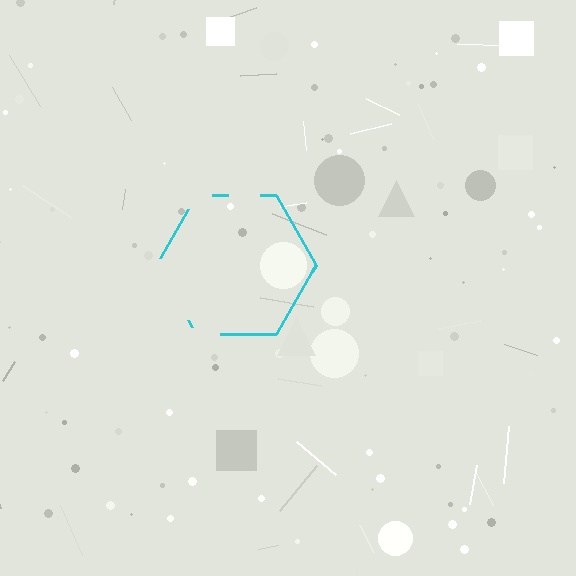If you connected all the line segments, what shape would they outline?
They would outline a hexagon.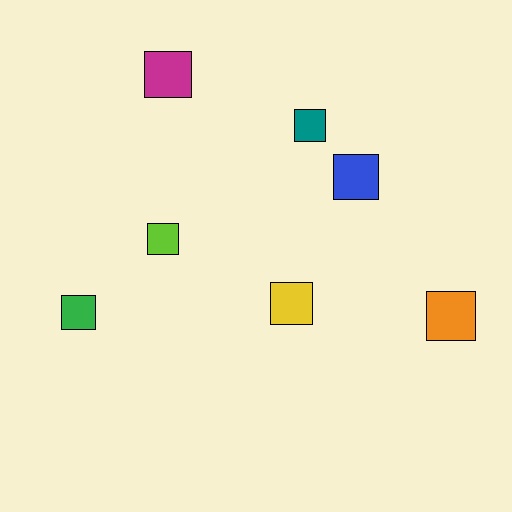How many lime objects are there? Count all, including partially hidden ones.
There is 1 lime object.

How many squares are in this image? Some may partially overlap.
There are 7 squares.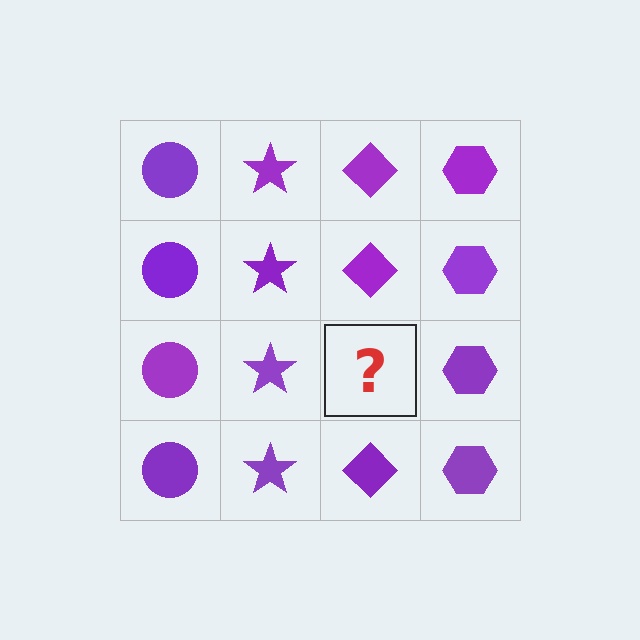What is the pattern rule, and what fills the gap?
The rule is that each column has a consistent shape. The gap should be filled with a purple diamond.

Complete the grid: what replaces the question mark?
The question mark should be replaced with a purple diamond.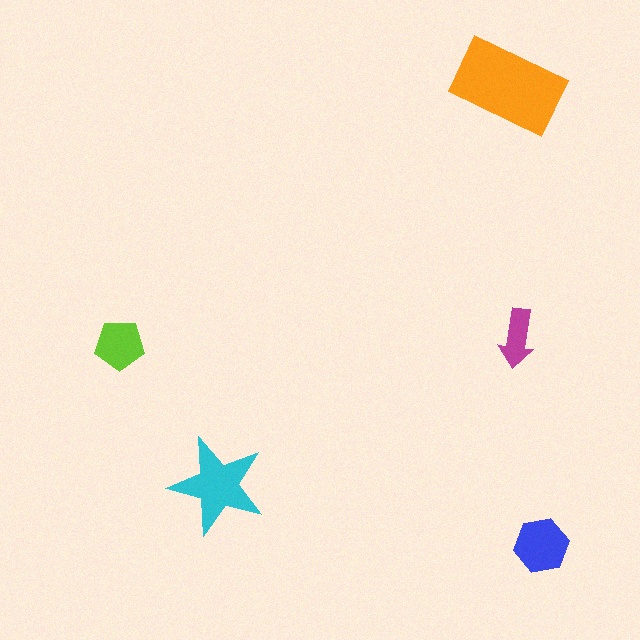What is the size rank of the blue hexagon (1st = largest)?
3rd.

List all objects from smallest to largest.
The magenta arrow, the lime pentagon, the blue hexagon, the cyan star, the orange rectangle.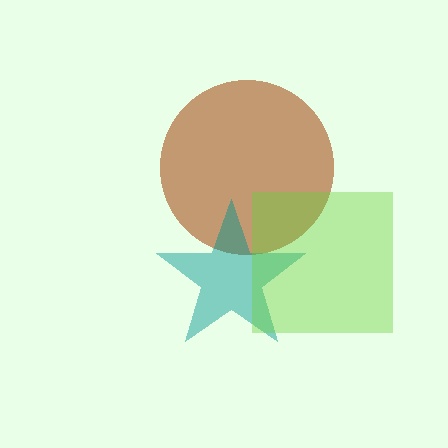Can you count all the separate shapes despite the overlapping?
Yes, there are 3 separate shapes.